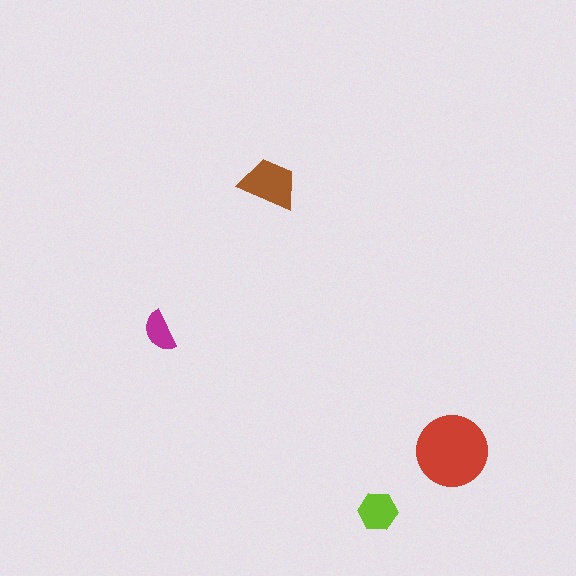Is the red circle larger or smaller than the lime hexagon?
Larger.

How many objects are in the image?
There are 4 objects in the image.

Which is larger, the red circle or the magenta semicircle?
The red circle.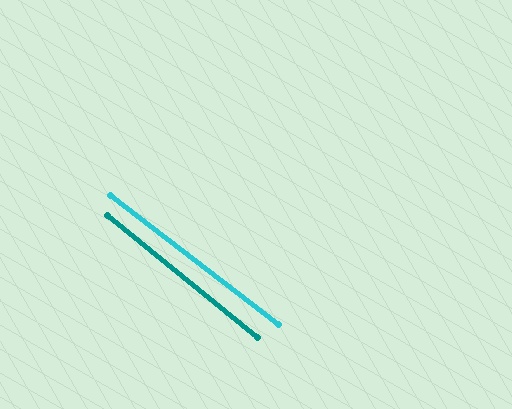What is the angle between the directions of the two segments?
Approximately 2 degrees.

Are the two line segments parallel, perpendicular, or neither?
Parallel — their directions differ by only 1.6°.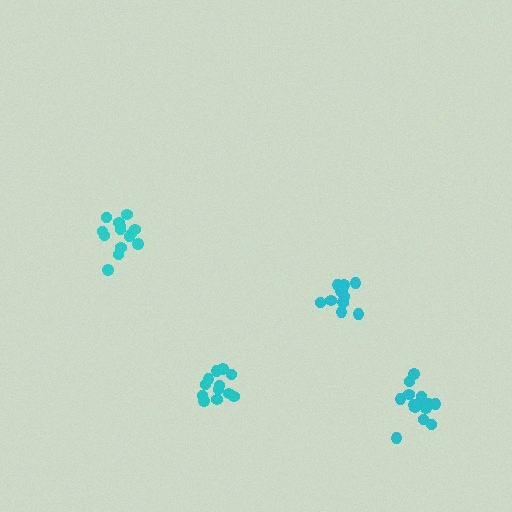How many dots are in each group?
Group 1: 15 dots, Group 2: 13 dots, Group 3: 14 dots, Group 4: 12 dots (54 total).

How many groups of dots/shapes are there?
There are 4 groups.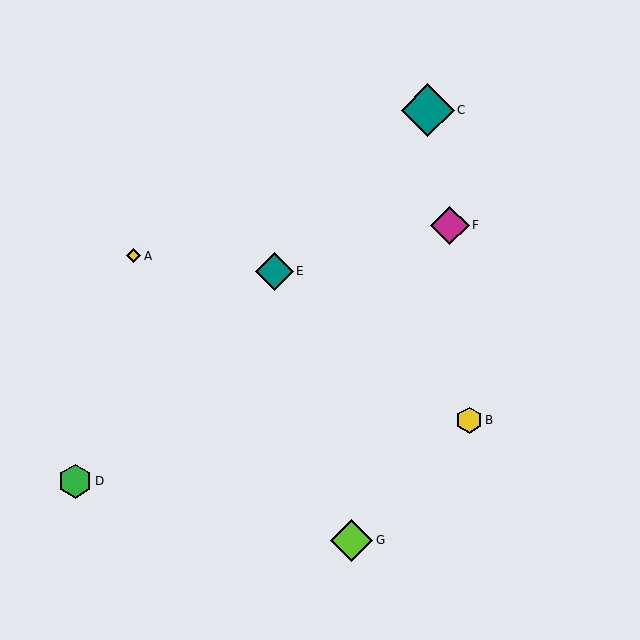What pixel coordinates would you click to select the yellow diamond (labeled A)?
Click at (134, 256) to select the yellow diamond A.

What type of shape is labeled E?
Shape E is a teal diamond.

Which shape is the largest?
The teal diamond (labeled C) is the largest.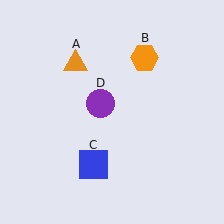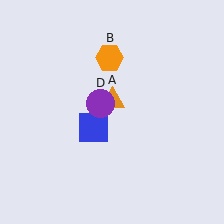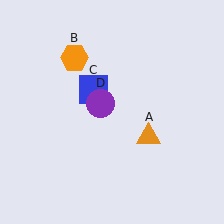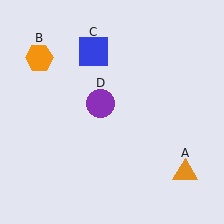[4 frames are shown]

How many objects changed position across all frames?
3 objects changed position: orange triangle (object A), orange hexagon (object B), blue square (object C).